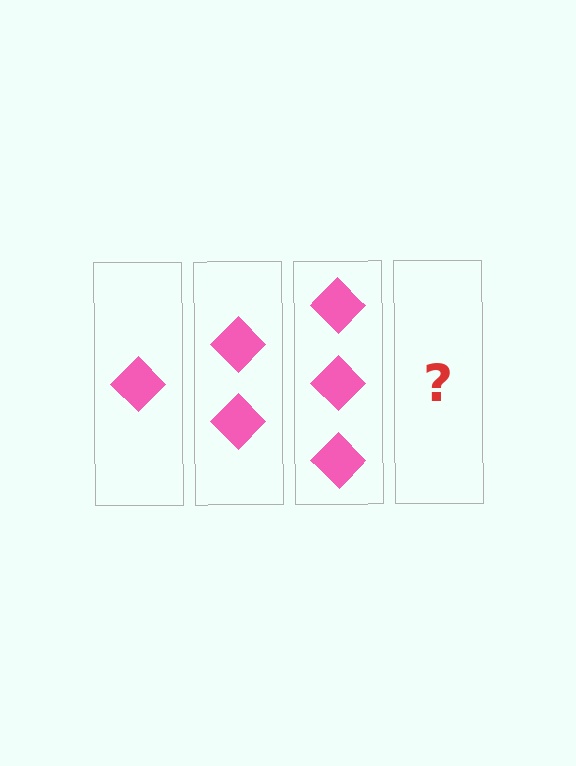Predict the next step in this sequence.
The next step is 4 diamonds.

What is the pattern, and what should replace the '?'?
The pattern is that each step adds one more diamond. The '?' should be 4 diamonds.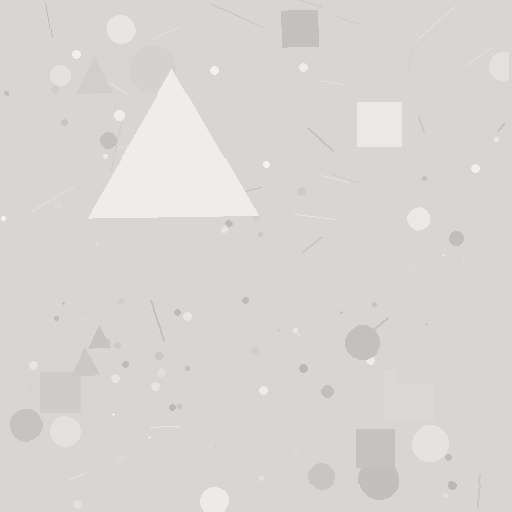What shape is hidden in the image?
A triangle is hidden in the image.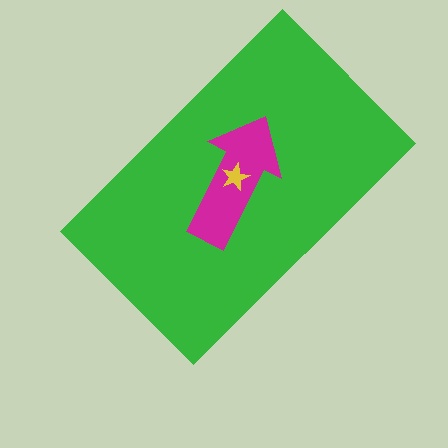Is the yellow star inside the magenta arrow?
Yes.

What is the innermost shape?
The yellow star.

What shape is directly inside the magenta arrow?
The yellow star.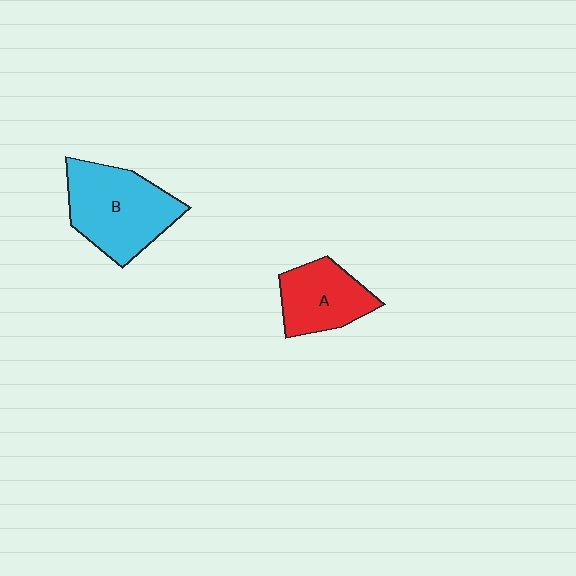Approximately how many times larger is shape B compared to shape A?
Approximately 1.5 times.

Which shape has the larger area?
Shape B (cyan).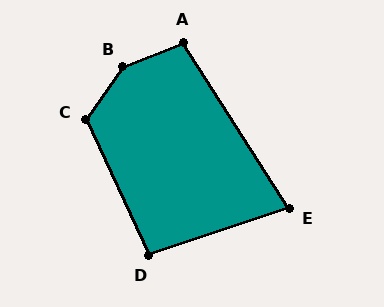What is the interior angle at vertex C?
Approximately 121 degrees (obtuse).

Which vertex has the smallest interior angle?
E, at approximately 76 degrees.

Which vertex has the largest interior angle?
B, at approximately 146 degrees.